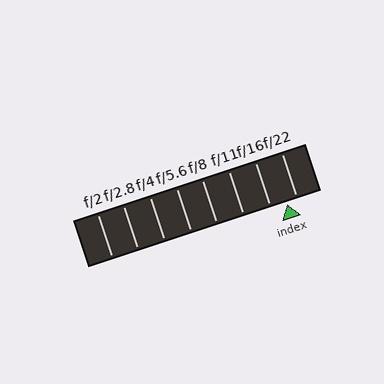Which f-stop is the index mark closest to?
The index mark is closest to f/22.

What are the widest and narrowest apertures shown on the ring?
The widest aperture shown is f/2 and the narrowest is f/22.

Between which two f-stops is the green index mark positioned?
The index mark is between f/16 and f/22.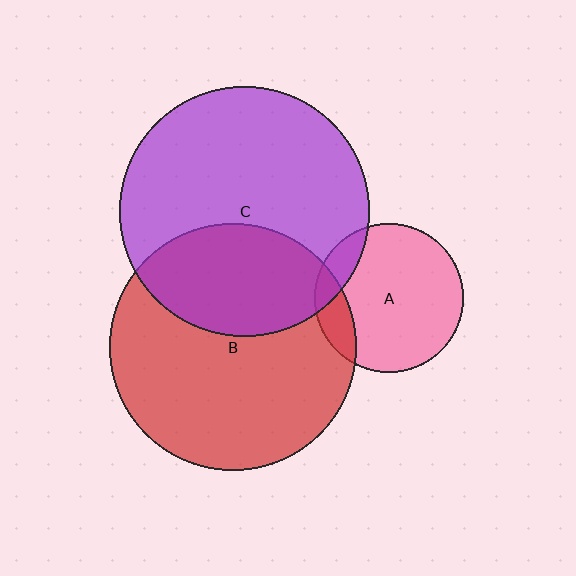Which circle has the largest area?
Circle C (purple).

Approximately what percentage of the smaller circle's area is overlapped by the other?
Approximately 15%.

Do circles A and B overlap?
Yes.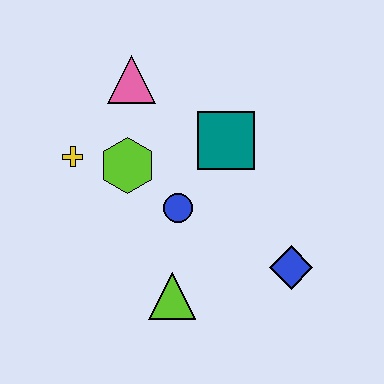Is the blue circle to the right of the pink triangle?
Yes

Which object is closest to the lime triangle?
The blue circle is closest to the lime triangle.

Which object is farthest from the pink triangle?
The blue diamond is farthest from the pink triangle.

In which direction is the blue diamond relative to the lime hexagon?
The blue diamond is to the right of the lime hexagon.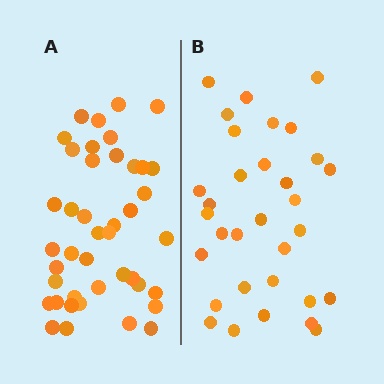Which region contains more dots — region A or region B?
Region A (the left region) has more dots.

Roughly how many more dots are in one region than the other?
Region A has roughly 10 or so more dots than region B.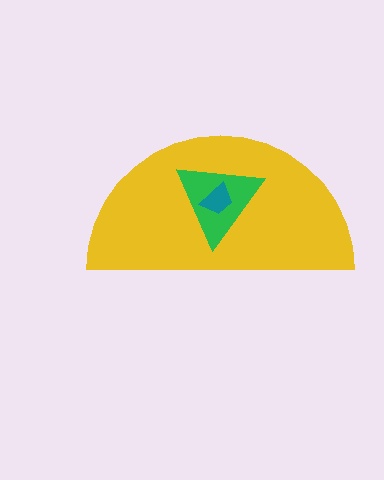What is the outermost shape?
The yellow semicircle.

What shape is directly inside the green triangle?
The teal trapezoid.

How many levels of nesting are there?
3.